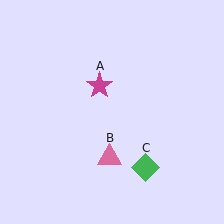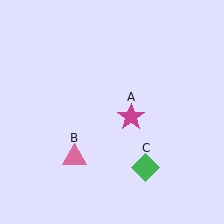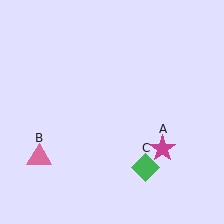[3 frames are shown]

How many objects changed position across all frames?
2 objects changed position: magenta star (object A), pink triangle (object B).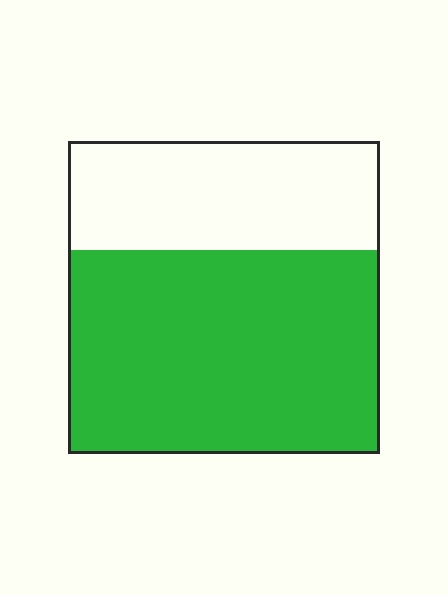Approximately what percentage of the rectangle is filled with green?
Approximately 65%.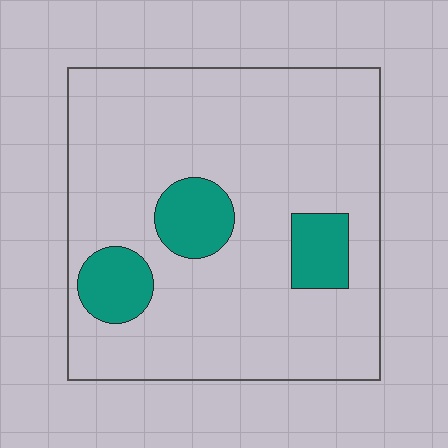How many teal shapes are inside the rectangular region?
3.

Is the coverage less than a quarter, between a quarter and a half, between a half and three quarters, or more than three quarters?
Less than a quarter.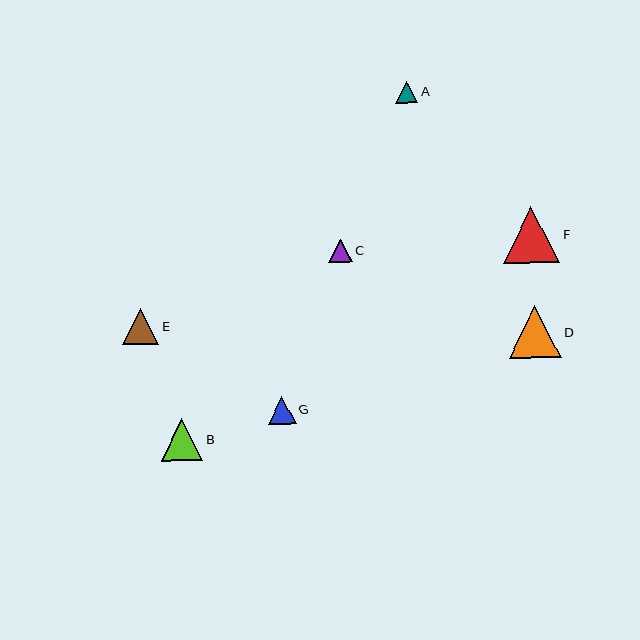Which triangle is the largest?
Triangle F is the largest with a size of approximately 57 pixels.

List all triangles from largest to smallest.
From largest to smallest: F, D, B, E, G, C, A.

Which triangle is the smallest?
Triangle A is the smallest with a size of approximately 22 pixels.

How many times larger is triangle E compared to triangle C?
Triangle E is approximately 1.5 times the size of triangle C.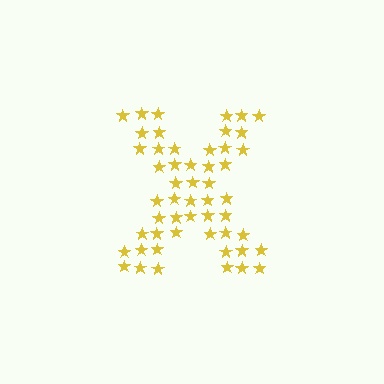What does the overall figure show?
The overall figure shows the letter X.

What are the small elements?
The small elements are stars.